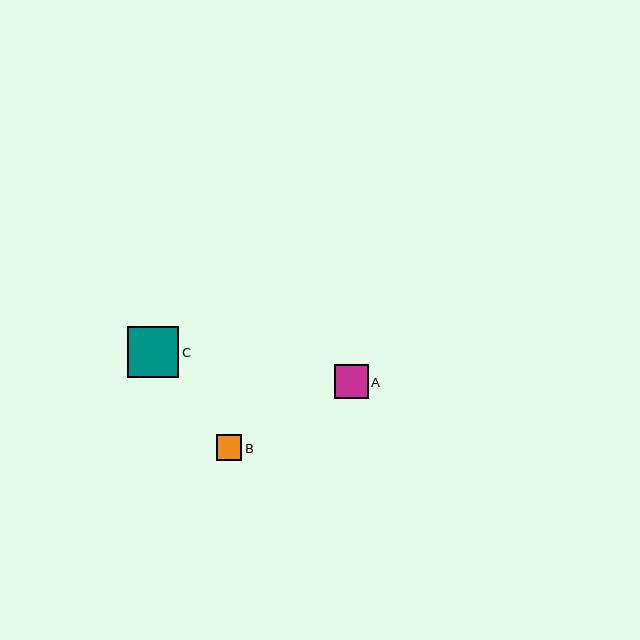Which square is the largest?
Square C is the largest with a size of approximately 52 pixels.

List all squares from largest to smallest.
From largest to smallest: C, A, B.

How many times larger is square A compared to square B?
Square A is approximately 1.3 times the size of square B.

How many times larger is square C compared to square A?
Square C is approximately 1.5 times the size of square A.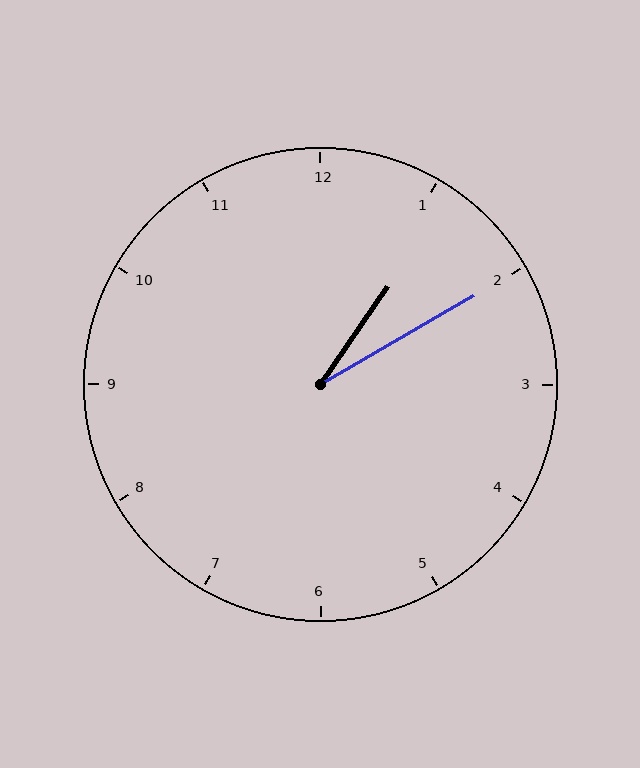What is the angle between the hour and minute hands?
Approximately 25 degrees.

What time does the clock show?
1:10.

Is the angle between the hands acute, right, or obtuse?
It is acute.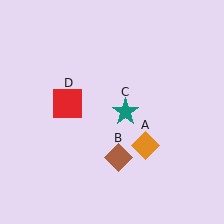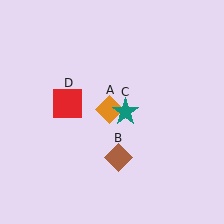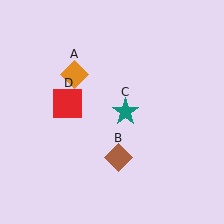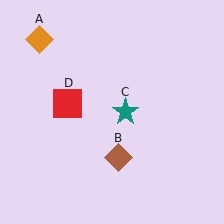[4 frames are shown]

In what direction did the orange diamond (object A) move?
The orange diamond (object A) moved up and to the left.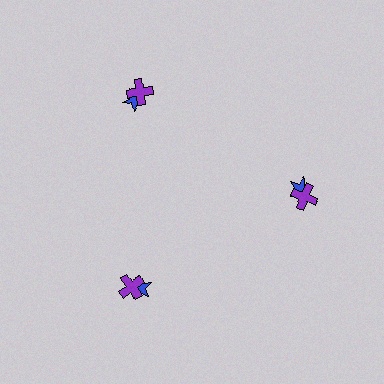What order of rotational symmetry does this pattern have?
This pattern has 3-fold rotational symmetry.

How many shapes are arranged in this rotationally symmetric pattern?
There are 6 shapes, arranged in 3 groups of 2.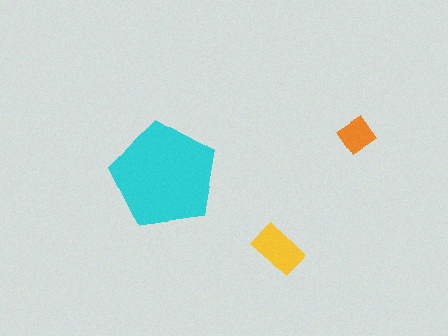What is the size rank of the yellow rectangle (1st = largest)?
2nd.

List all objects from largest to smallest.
The cyan pentagon, the yellow rectangle, the orange diamond.